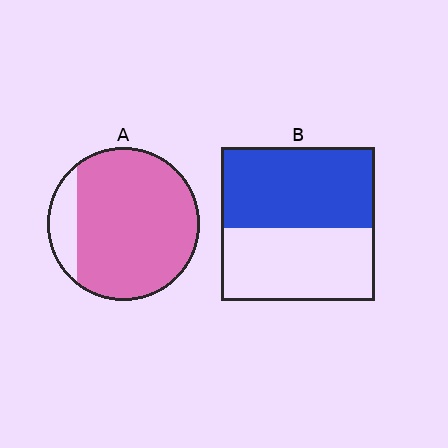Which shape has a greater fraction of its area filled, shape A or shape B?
Shape A.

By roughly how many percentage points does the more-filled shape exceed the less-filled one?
By roughly 35 percentage points (A over B).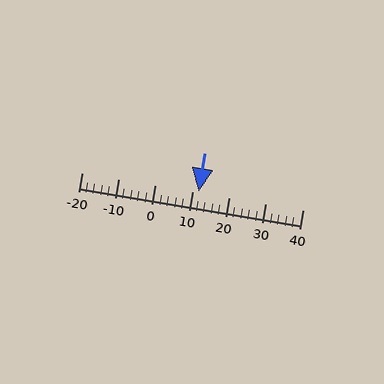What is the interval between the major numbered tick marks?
The major tick marks are spaced 10 units apart.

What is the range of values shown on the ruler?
The ruler shows values from -20 to 40.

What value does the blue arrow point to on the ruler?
The blue arrow points to approximately 12.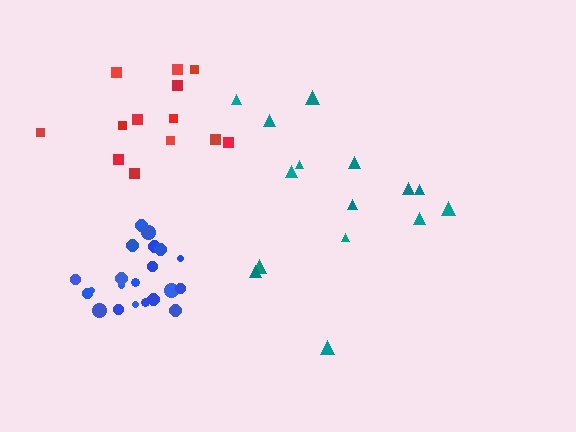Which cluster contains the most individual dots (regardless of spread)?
Blue (22).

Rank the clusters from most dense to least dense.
blue, red, teal.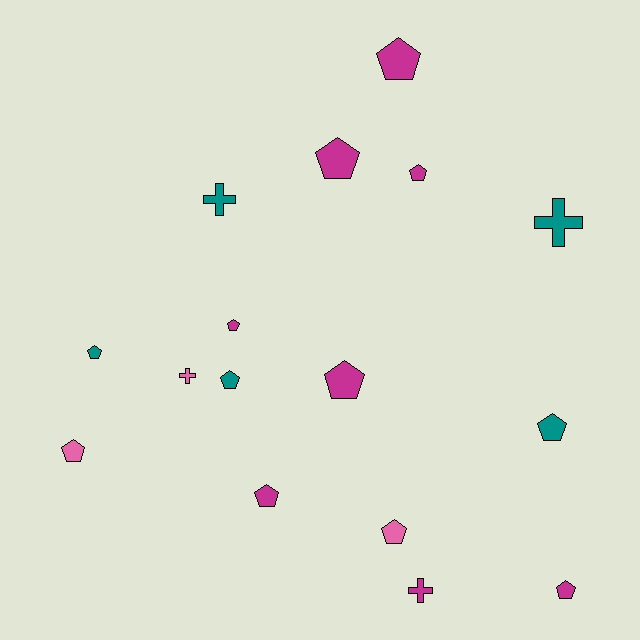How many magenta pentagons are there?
There are 7 magenta pentagons.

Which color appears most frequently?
Magenta, with 8 objects.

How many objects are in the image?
There are 16 objects.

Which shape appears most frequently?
Pentagon, with 12 objects.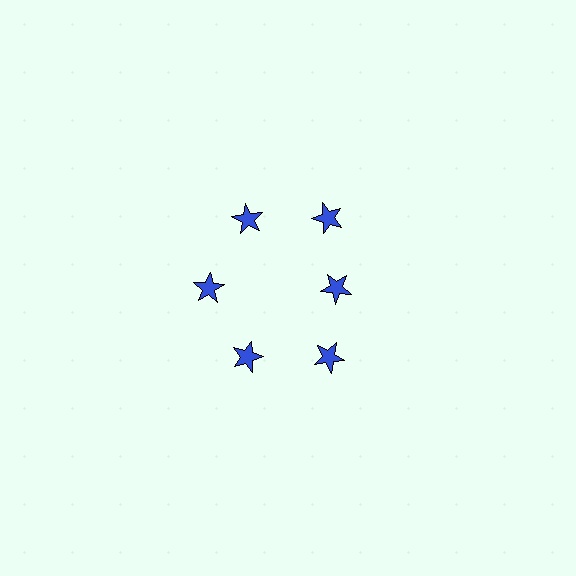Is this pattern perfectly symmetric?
No. The 6 blue stars are arranged in a ring, but one element near the 3 o'clock position is pulled inward toward the center, breaking the 6-fold rotational symmetry.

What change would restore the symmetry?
The symmetry would be restored by moving it outward, back onto the ring so that all 6 stars sit at equal angles and equal distance from the center.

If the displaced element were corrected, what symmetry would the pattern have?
It would have 6-fold rotational symmetry — the pattern would map onto itself every 60 degrees.